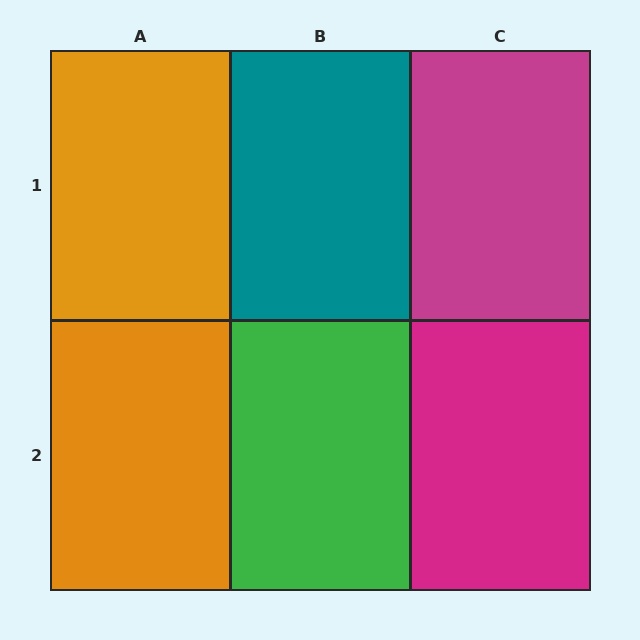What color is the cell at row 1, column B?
Teal.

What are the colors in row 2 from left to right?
Orange, green, magenta.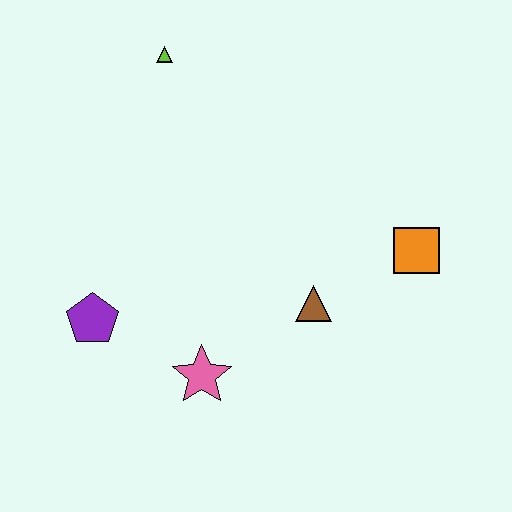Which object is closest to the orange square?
The brown triangle is closest to the orange square.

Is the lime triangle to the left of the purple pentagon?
No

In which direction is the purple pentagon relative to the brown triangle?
The purple pentagon is to the left of the brown triangle.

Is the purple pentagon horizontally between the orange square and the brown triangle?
No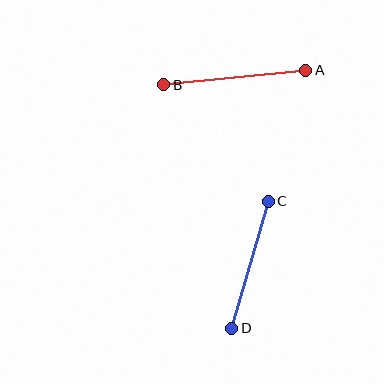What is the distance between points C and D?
The distance is approximately 132 pixels.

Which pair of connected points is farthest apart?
Points A and B are farthest apart.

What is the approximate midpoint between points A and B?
The midpoint is at approximately (235, 78) pixels.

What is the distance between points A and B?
The distance is approximately 143 pixels.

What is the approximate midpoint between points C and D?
The midpoint is at approximately (250, 265) pixels.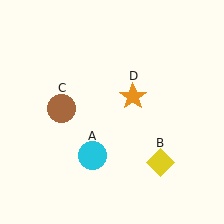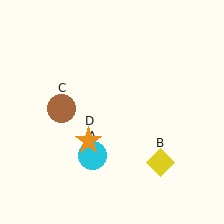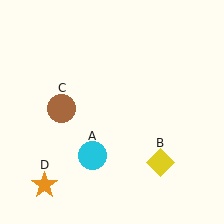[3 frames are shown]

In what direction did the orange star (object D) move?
The orange star (object D) moved down and to the left.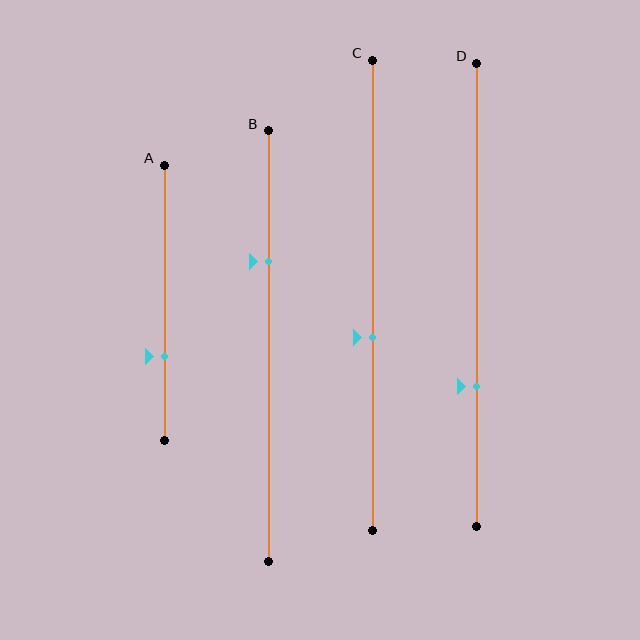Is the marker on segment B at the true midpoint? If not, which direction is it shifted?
No, the marker on segment B is shifted upward by about 20% of the segment length.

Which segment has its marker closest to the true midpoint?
Segment C has its marker closest to the true midpoint.